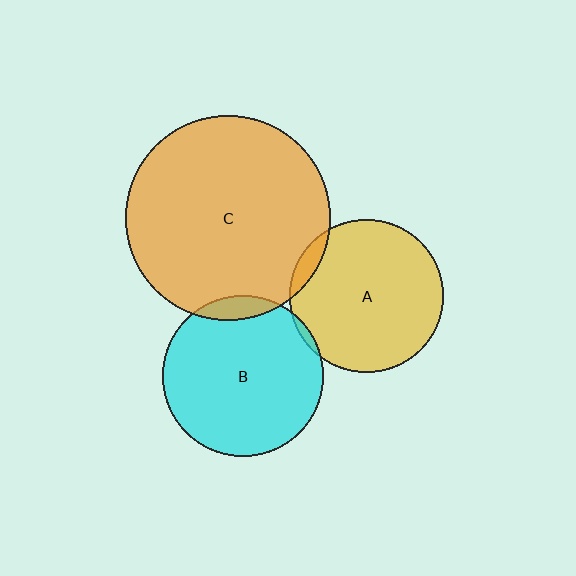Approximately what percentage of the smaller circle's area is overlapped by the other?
Approximately 5%.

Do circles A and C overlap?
Yes.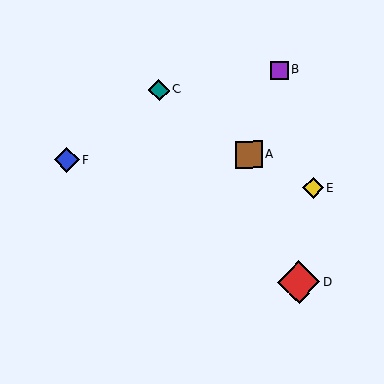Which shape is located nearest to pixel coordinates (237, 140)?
The brown square (labeled A) at (249, 155) is nearest to that location.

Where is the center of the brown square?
The center of the brown square is at (249, 155).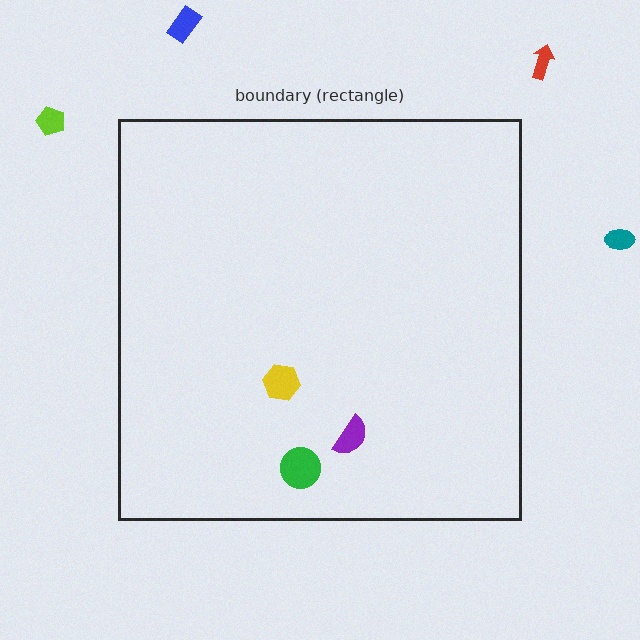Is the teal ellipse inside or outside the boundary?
Outside.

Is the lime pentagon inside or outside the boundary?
Outside.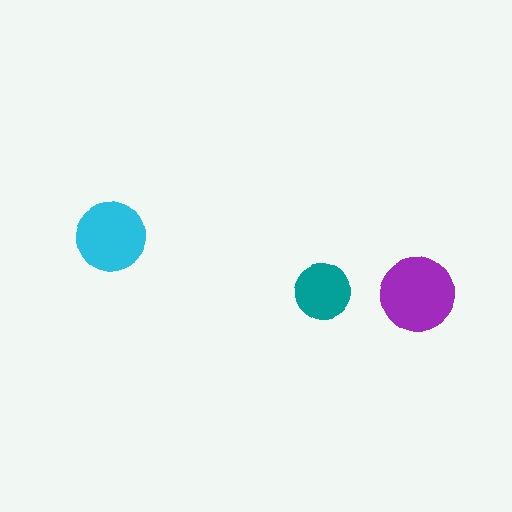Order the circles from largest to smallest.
the purple one, the cyan one, the teal one.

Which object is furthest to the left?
The cyan circle is leftmost.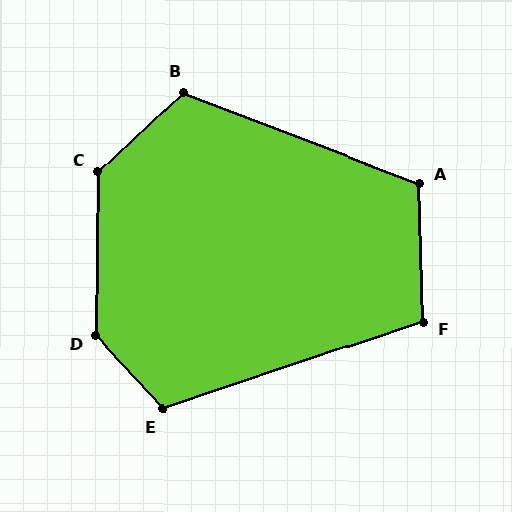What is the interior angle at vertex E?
Approximately 114 degrees (obtuse).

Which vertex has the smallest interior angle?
F, at approximately 108 degrees.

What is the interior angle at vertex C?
Approximately 134 degrees (obtuse).